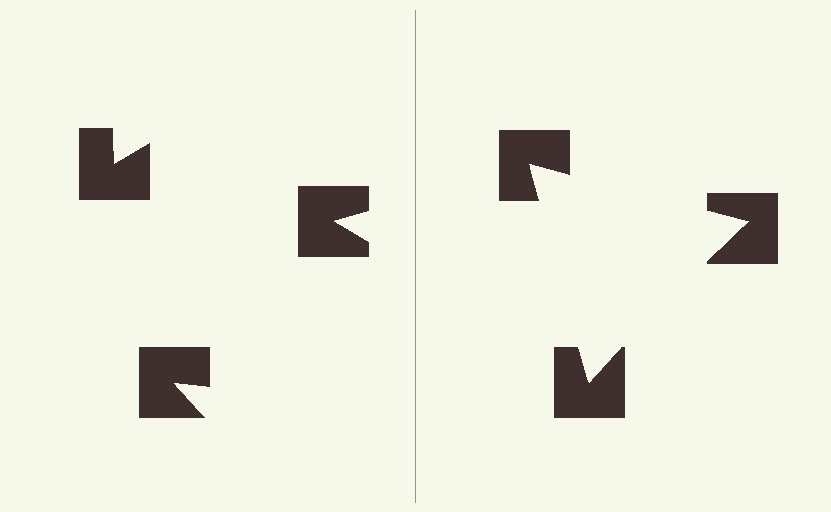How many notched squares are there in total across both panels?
6 — 3 on each side.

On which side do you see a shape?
An illusory triangle appears on the right side. On the left side the wedge cuts are rotated, so no coherent shape forms.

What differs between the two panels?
The notched squares are positioned identically on both sides; only the wedge orientations differ. On the right they align to a triangle; on the left they are misaligned.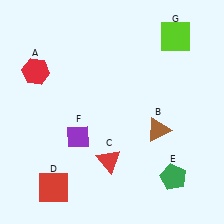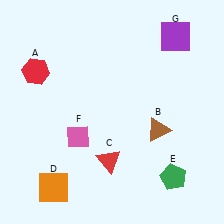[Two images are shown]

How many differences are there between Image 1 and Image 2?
There are 3 differences between the two images.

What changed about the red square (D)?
In Image 1, D is red. In Image 2, it changed to orange.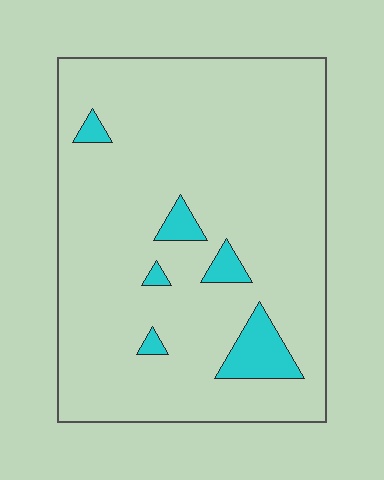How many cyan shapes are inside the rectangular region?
6.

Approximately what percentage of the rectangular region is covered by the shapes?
Approximately 10%.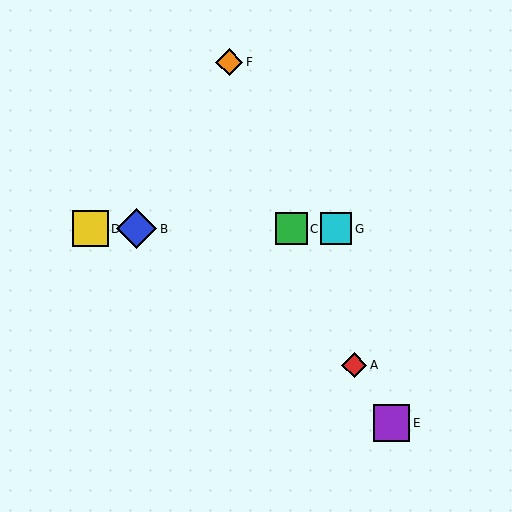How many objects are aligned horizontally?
4 objects (B, C, D, G) are aligned horizontally.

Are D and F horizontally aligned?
No, D is at y≈229 and F is at y≈62.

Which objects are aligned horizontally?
Objects B, C, D, G are aligned horizontally.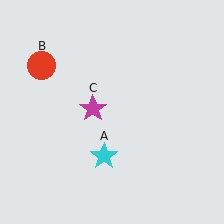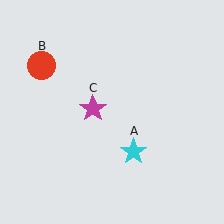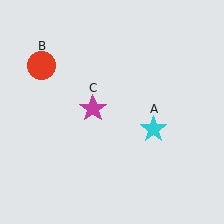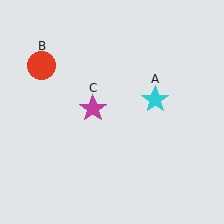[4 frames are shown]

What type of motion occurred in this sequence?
The cyan star (object A) rotated counterclockwise around the center of the scene.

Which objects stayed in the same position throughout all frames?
Red circle (object B) and magenta star (object C) remained stationary.